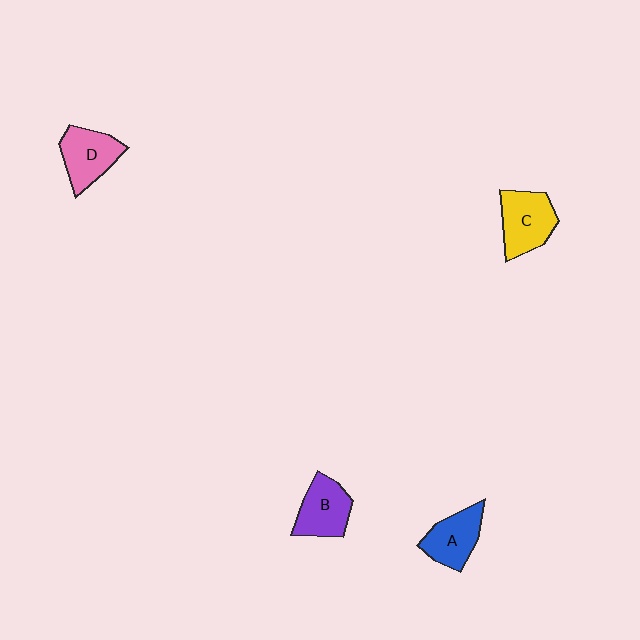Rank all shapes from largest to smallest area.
From largest to smallest: C (yellow), D (pink), B (purple), A (blue).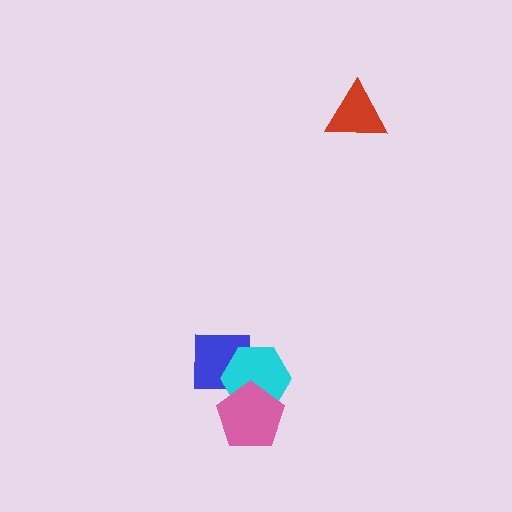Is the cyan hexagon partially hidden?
Yes, it is partially covered by another shape.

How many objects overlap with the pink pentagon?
1 object overlaps with the pink pentagon.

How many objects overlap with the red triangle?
0 objects overlap with the red triangle.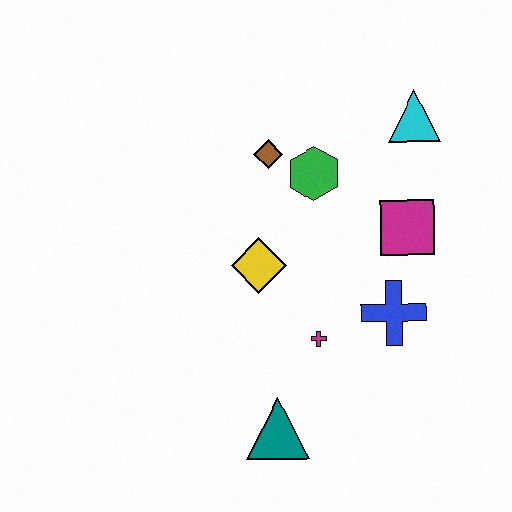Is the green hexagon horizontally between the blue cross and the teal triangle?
Yes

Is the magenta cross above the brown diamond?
No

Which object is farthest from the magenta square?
The teal triangle is farthest from the magenta square.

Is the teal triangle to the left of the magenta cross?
Yes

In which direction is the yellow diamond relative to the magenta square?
The yellow diamond is to the left of the magenta square.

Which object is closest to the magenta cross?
The blue cross is closest to the magenta cross.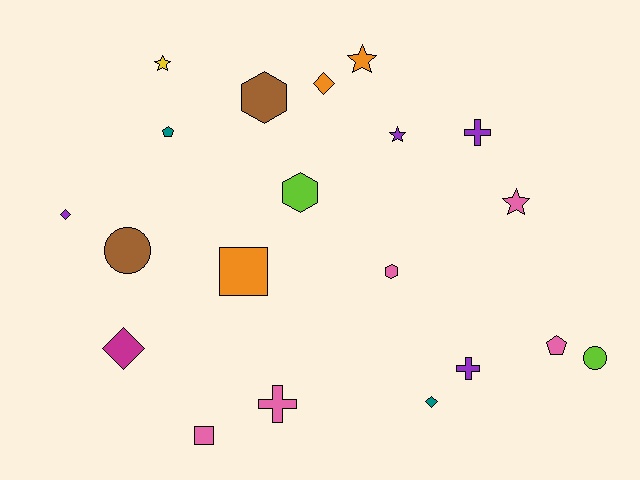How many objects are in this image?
There are 20 objects.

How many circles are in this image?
There are 2 circles.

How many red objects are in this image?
There are no red objects.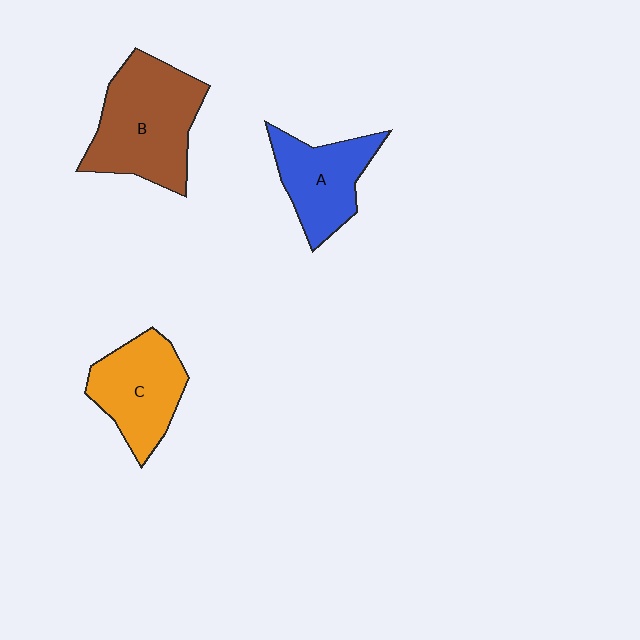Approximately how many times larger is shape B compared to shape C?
Approximately 1.4 times.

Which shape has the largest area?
Shape B (brown).